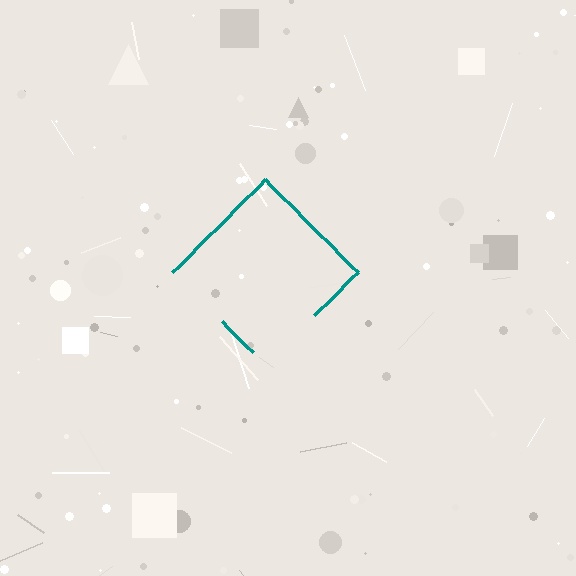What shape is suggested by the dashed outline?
The dashed outline suggests a diamond.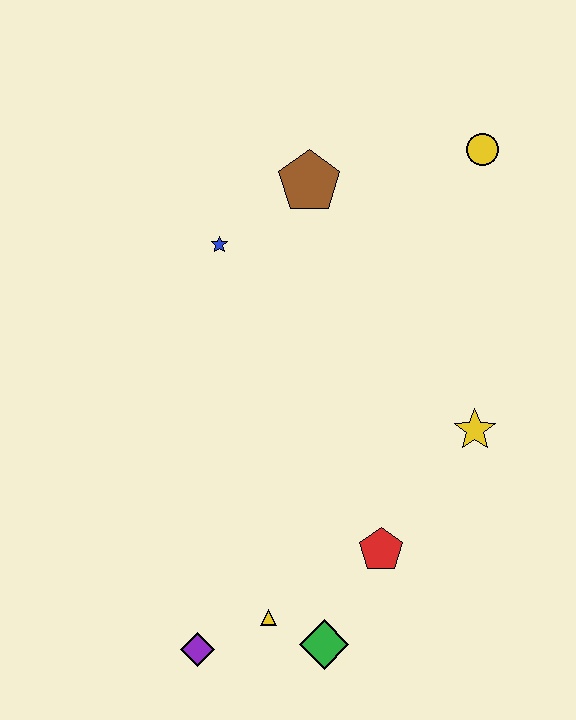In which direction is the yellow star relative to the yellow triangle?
The yellow star is to the right of the yellow triangle.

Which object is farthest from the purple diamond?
The yellow circle is farthest from the purple diamond.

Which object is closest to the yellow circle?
The brown pentagon is closest to the yellow circle.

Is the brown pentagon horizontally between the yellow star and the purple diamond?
Yes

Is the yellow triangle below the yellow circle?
Yes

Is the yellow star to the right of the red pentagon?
Yes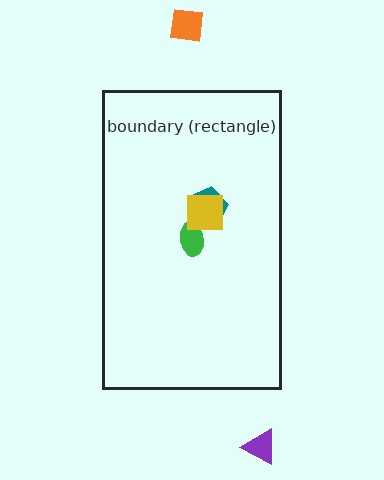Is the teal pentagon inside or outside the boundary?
Inside.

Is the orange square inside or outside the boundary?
Outside.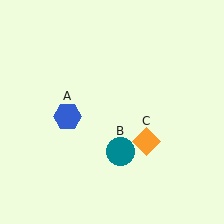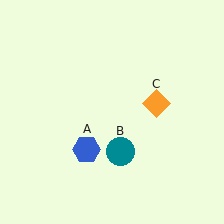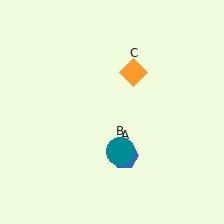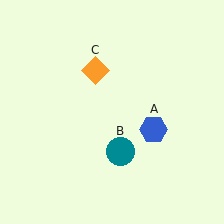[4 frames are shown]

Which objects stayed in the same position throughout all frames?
Teal circle (object B) remained stationary.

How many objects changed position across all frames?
2 objects changed position: blue hexagon (object A), orange diamond (object C).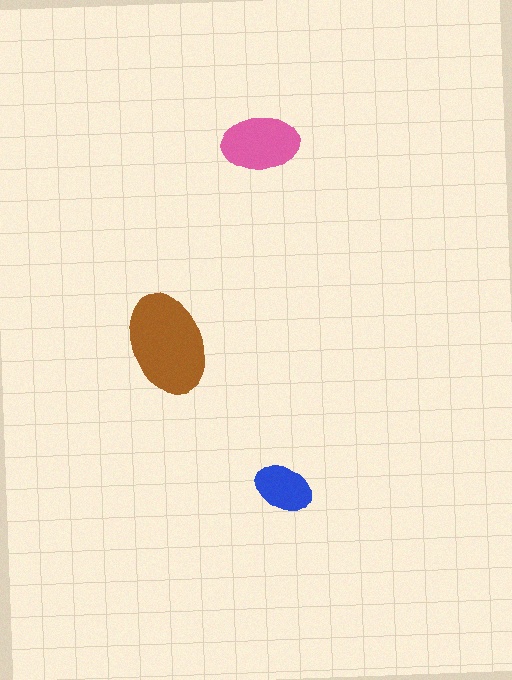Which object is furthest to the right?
The blue ellipse is rightmost.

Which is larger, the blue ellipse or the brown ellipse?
The brown one.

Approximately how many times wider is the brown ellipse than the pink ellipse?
About 1.5 times wider.